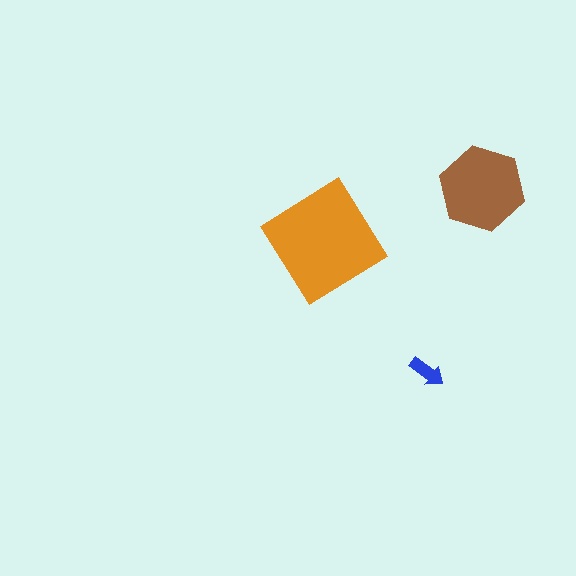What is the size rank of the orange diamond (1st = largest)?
1st.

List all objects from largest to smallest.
The orange diamond, the brown hexagon, the blue arrow.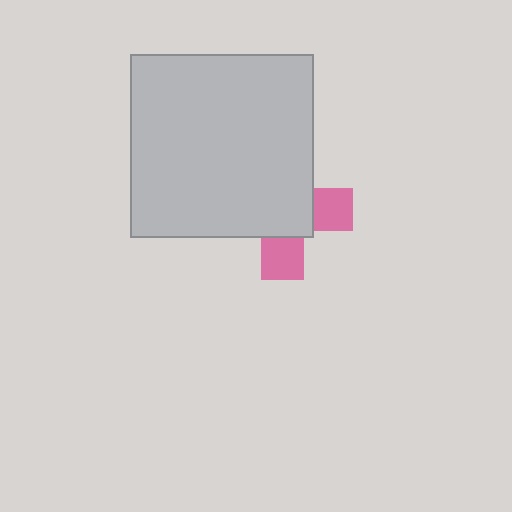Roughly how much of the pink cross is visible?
A small part of it is visible (roughly 34%).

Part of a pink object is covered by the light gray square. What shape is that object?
It is a cross.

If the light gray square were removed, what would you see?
You would see the complete pink cross.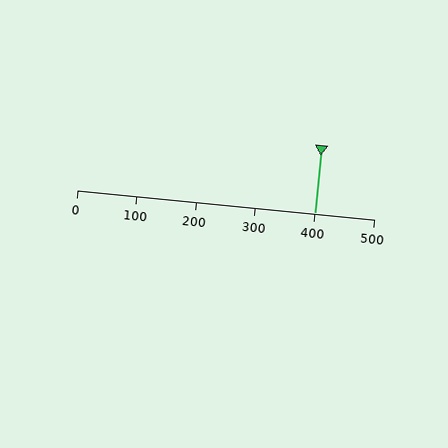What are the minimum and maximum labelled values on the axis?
The axis runs from 0 to 500.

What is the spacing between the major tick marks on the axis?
The major ticks are spaced 100 apart.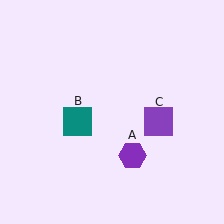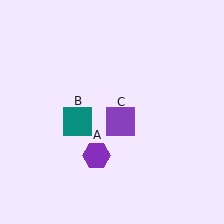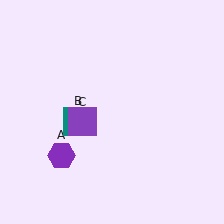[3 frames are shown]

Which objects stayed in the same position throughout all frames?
Teal square (object B) remained stationary.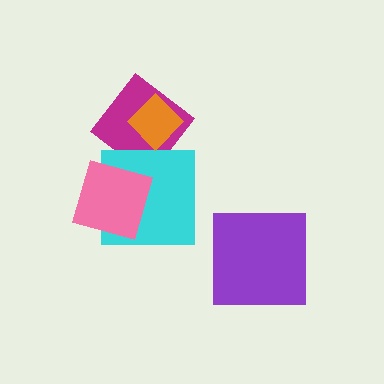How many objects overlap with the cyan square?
2 objects overlap with the cyan square.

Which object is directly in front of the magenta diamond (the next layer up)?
The cyan square is directly in front of the magenta diamond.